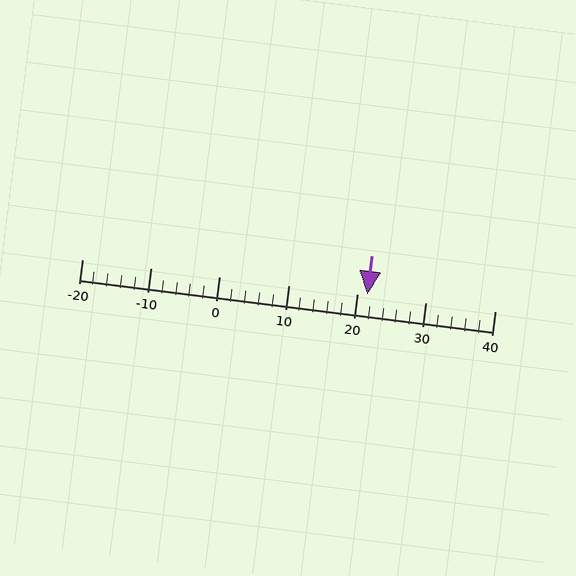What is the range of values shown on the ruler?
The ruler shows values from -20 to 40.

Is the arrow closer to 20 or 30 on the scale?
The arrow is closer to 20.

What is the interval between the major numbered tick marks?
The major tick marks are spaced 10 units apart.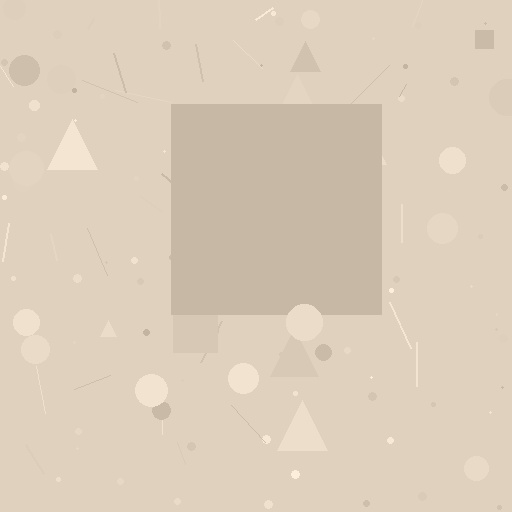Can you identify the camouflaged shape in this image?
The camouflaged shape is a square.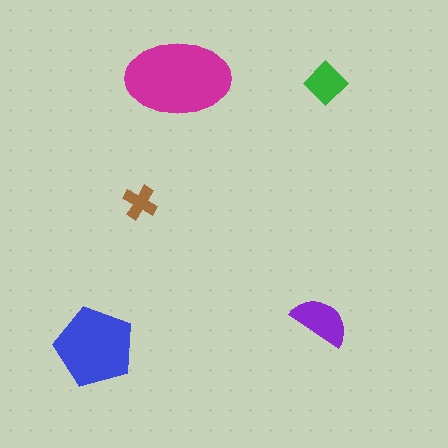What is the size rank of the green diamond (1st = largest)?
4th.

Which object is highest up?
The magenta ellipse is topmost.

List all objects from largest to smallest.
The magenta ellipse, the blue pentagon, the purple semicircle, the green diamond, the brown cross.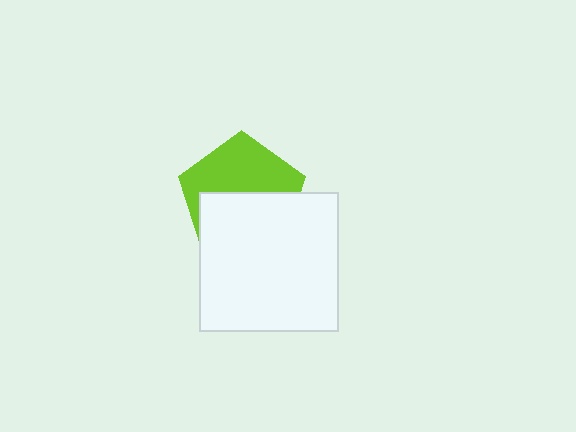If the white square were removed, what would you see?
You would see the complete lime pentagon.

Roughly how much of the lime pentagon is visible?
About half of it is visible (roughly 49%).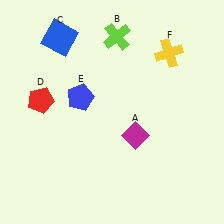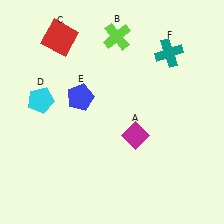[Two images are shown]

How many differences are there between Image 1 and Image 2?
There are 3 differences between the two images.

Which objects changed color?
C changed from blue to red. D changed from red to cyan. F changed from yellow to teal.